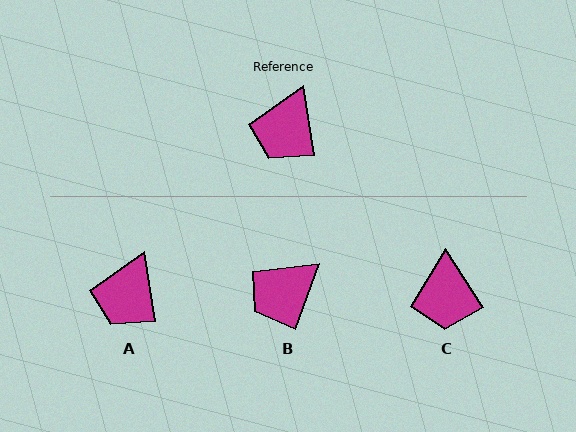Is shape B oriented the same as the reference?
No, it is off by about 28 degrees.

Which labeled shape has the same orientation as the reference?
A.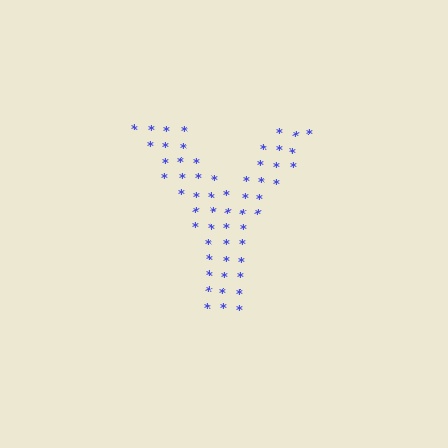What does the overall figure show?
The overall figure shows the letter Y.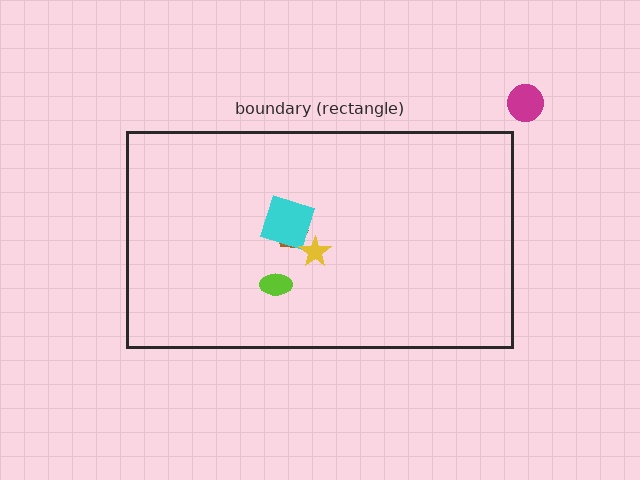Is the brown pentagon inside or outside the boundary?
Inside.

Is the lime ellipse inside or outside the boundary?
Inside.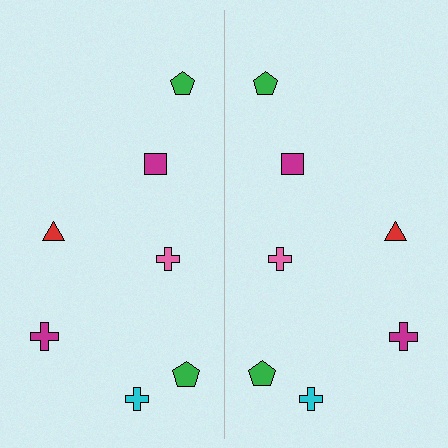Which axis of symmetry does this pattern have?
The pattern has a vertical axis of symmetry running through the center of the image.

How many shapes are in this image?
There are 14 shapes in this image.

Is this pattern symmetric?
Yes, this pattern has bilateral (reflection) symmetry.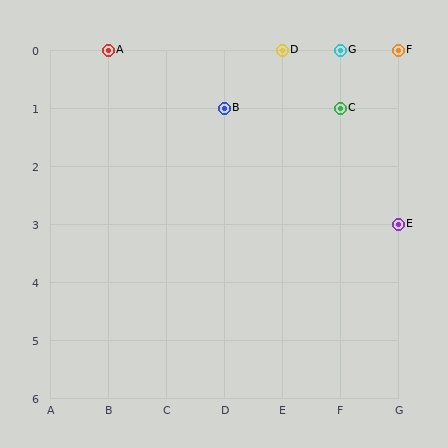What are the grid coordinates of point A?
Point A is at grid coordinates (B, 0).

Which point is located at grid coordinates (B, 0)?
Point A is at (B, 0).